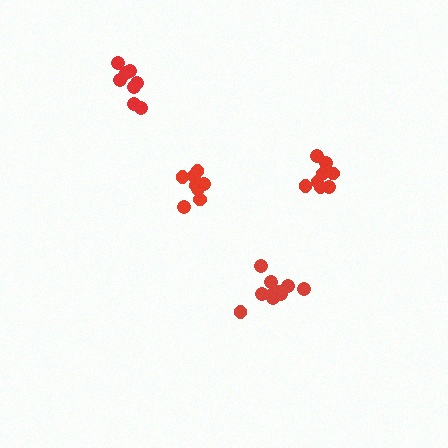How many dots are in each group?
Group 1: 8 dots, Group 2: 8 dots, Group 3: 8 dots, Group 4: 11 dots (35 total).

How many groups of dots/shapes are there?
There are 4 groups.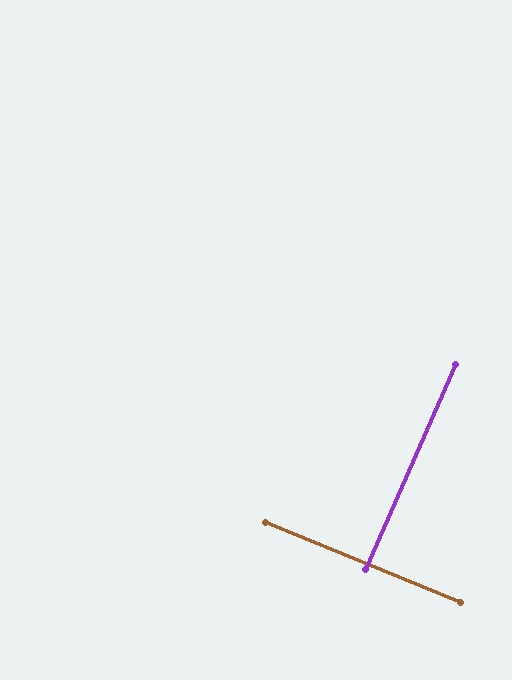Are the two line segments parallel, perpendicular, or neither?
Perpendicular — they meet at approximately 89°.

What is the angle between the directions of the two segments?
Approximately 89 degrees.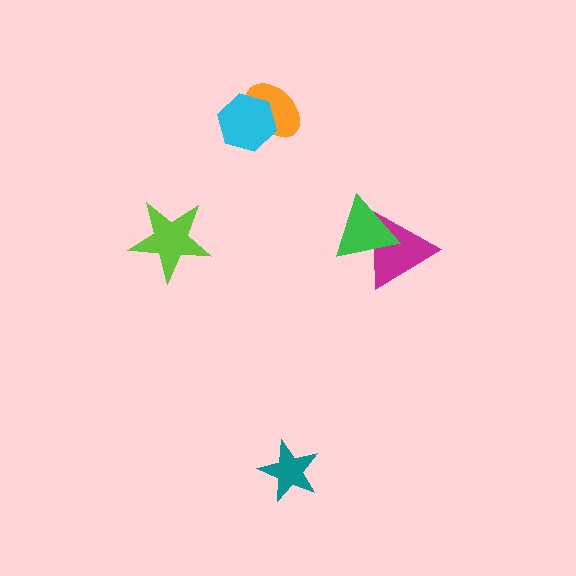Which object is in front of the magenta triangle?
The green triangle is in front of the magenta triangle.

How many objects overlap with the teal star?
0 objects overlap with the teal star.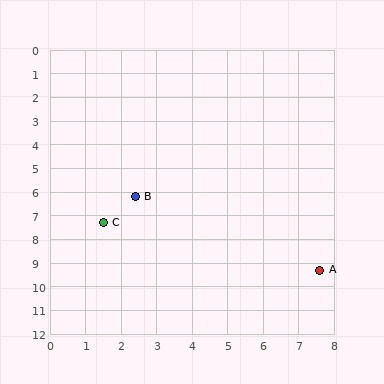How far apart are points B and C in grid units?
Points B and C are about 1.4 grid units apart.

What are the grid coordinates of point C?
Point C is at approximately (1.5, 7.3).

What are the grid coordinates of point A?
Point A is at approximately (7.6, 9.3).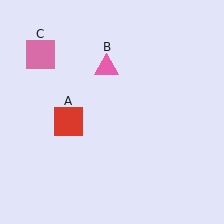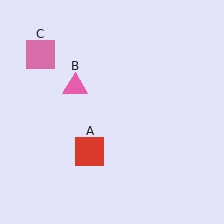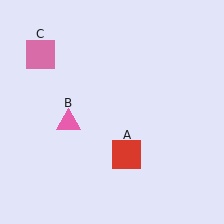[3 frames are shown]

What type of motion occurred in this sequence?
The red square (object A), pink triangle (object B) rotated counterclockwise around the center of the scene.